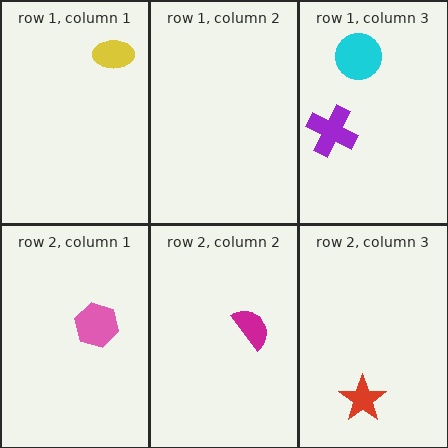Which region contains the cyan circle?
The row 1, column 3 region.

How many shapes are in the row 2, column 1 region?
1.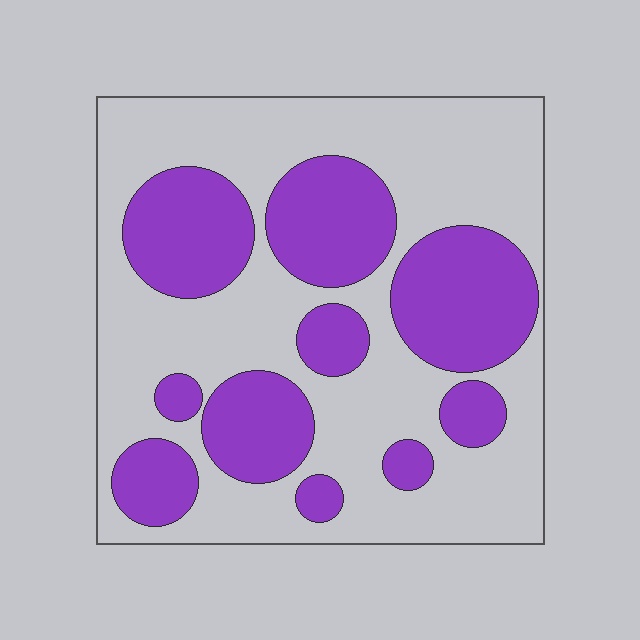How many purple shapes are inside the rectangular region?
10.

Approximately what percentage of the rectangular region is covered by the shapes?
Approximately 35%.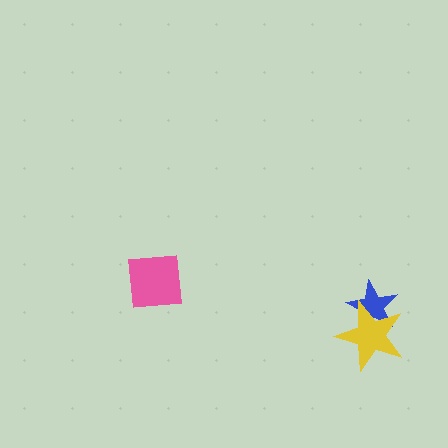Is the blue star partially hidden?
Yes, it is partially covered by another shape.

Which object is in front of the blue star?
The yellow star is in front of the blue star.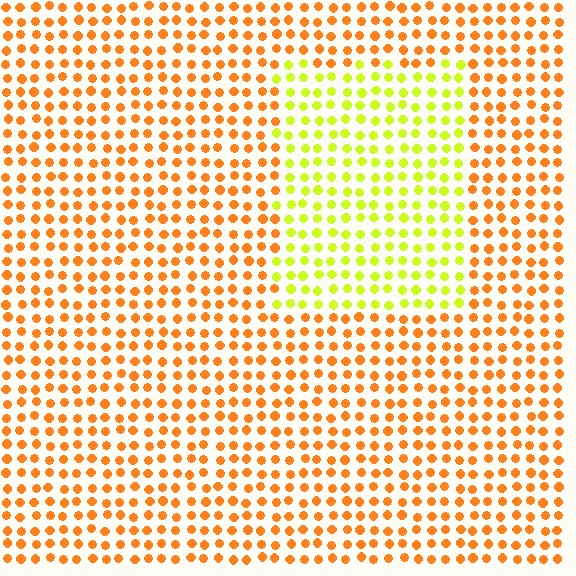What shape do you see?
I see a rectangle.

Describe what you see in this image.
The image is filled with small orange elements in a uniform arrangement. A rectangle-shaped region is visible where the elements are tinted to a slightly different hue, forming a subtle color boundary.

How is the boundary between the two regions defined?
The boundary is defined purely by a slight shift in hue (about 47 degrees). Spacing, size, and orientation are identical on both sides.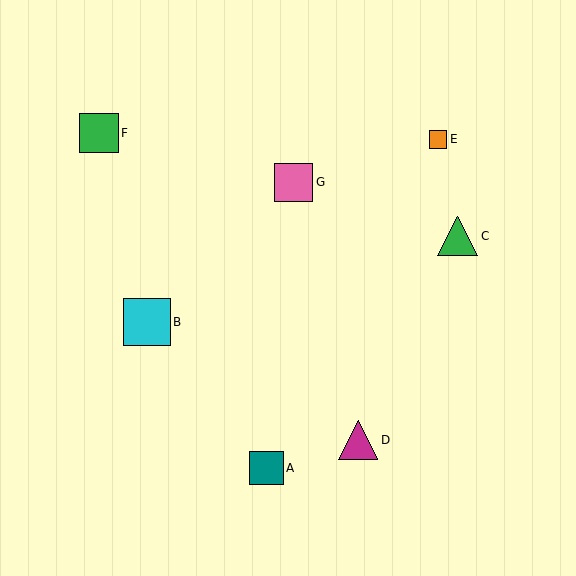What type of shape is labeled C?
Shape C is a green triangle.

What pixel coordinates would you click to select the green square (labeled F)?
Click at (99, 133) to select the green square F.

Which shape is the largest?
The cyan square (labeled B) is the largest.